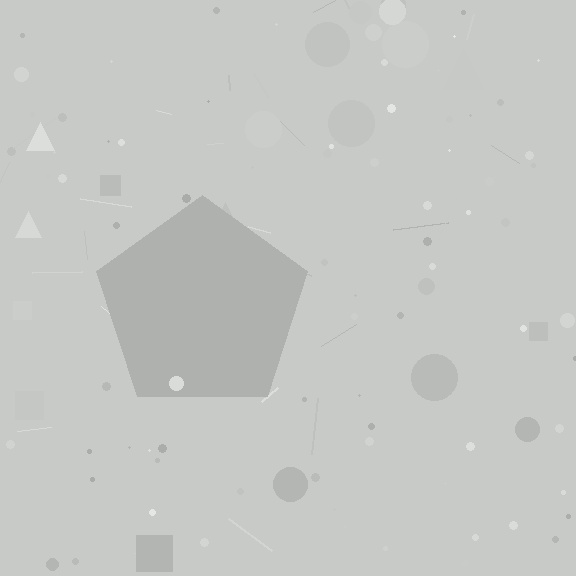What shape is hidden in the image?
A pentagon is hidden in the image.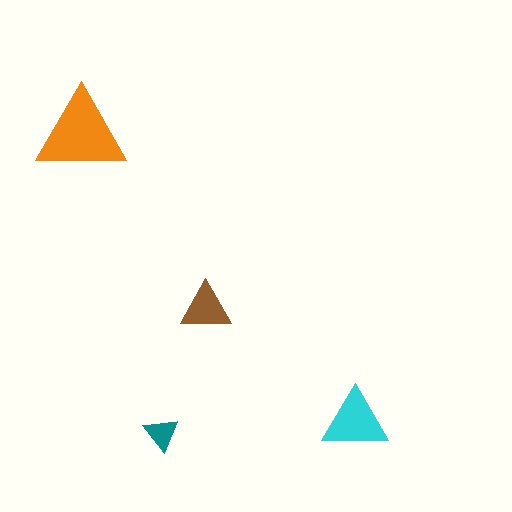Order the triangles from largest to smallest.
the orange one, the cyan one, the brown one, the teal one.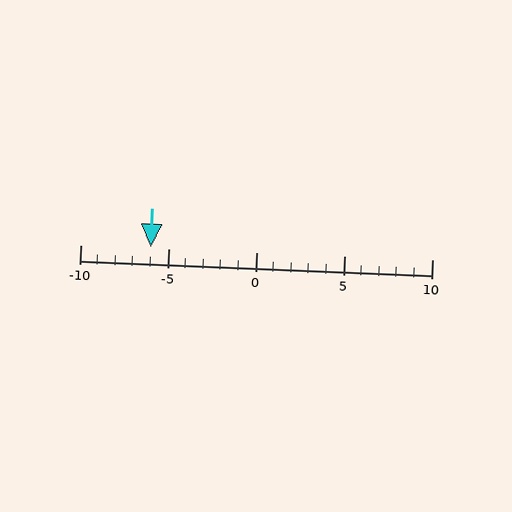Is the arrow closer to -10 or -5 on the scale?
The arrow is closer to -5.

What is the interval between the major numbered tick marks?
The major tick marks are spaced 5 units apart.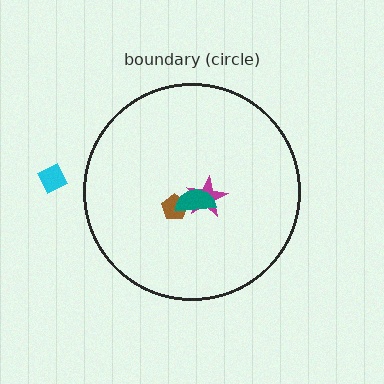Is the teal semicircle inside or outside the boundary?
Inside.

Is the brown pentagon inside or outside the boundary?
Inside.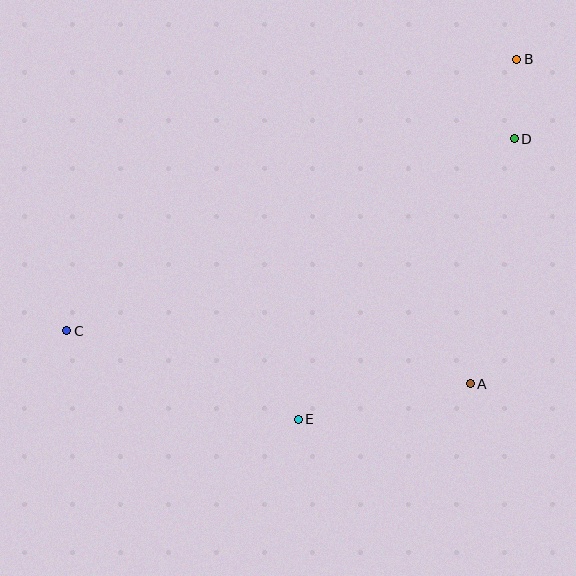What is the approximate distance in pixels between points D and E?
The distance between D and E is approximately 354 pixels.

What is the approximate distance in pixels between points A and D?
The distance between A and D is approximately 249 pixels.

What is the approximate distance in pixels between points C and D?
The distance between C and D is approximately 487 pixels.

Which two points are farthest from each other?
Points B and C are farthest from each other.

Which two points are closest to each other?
Points B and D are closest to each other.